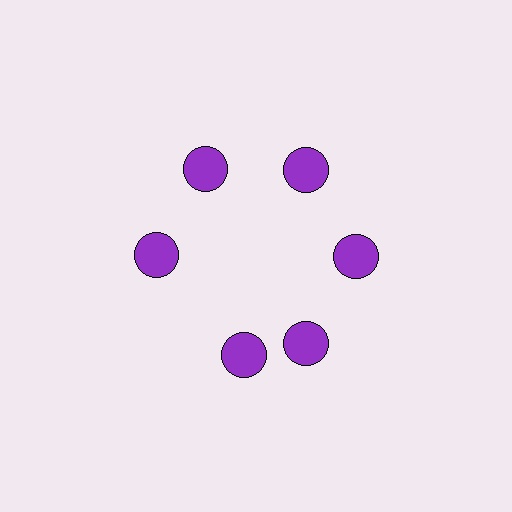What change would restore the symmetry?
The symmetry would be restored by rotating it back into even spacing with its neighbors so that all 6 circles sit at equal angles and equal distance from the center.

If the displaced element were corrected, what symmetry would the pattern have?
It would have 6-fold rotational symmetry — the pattern would map onto itself every 60 degrees.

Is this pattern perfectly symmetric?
No. The 6 purple circles are arranged in a ring, but one element near the 7 o'clock position is rotated out of alignment along the ring, breaking the 6-fold rotational symmetry.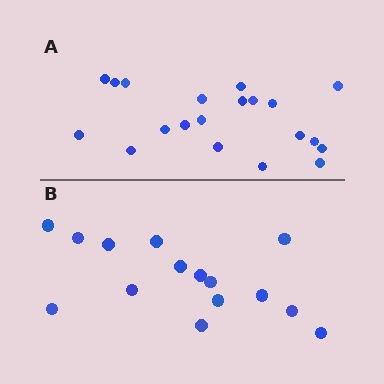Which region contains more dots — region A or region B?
Region A (the top region) has more dots.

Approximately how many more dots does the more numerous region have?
Region A has about 5 more dots than region B.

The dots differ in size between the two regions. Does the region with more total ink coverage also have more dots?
No. Region B has more total ink coverage because its dots are larger, but region A actually contains more individual dots. Total area can be misleading — the number of items is what matters here.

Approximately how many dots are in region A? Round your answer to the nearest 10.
About 20 dots.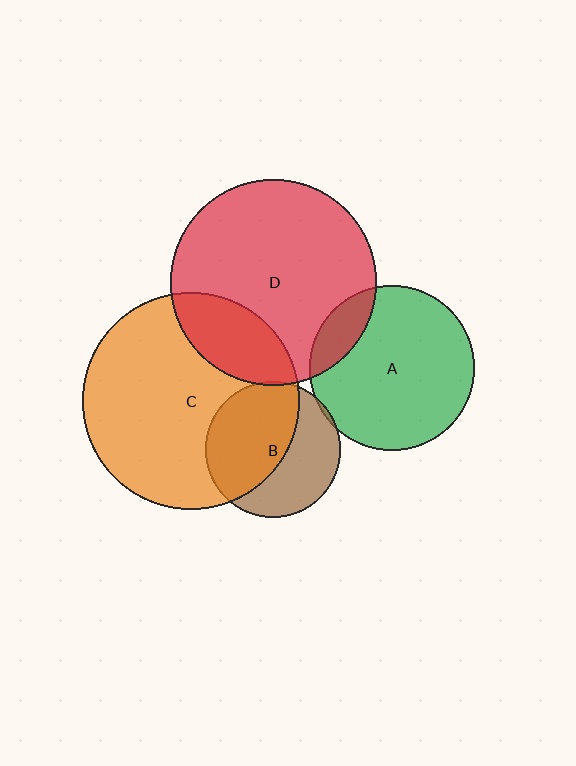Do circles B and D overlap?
Yes.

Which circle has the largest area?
Circle C (orange).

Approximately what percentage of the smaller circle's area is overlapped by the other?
Approximately 5%.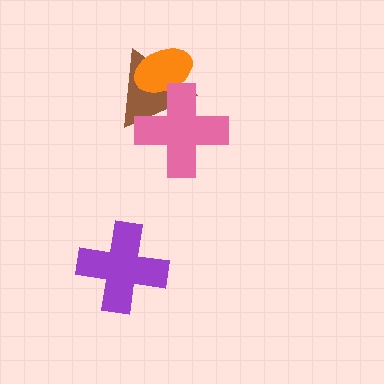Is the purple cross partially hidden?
No, no other shape covers it.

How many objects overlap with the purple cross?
0 objects overlap with the purple cross.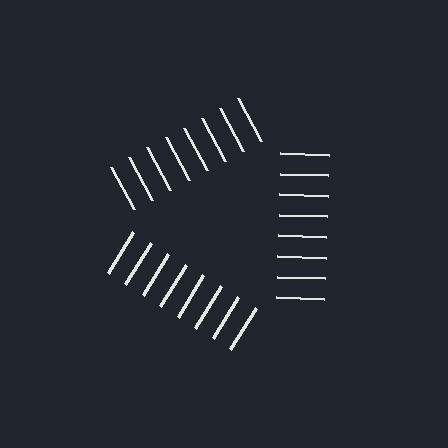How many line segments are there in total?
24 — 8 along each of the 3 edges.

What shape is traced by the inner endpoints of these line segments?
An illusory triangle — the line segments terminate on its edges but no continuous stroke is drawn.